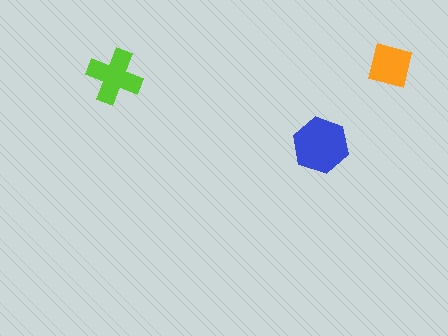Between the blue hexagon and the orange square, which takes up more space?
The blue hexagon.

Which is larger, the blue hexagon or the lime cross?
The blue hexagon.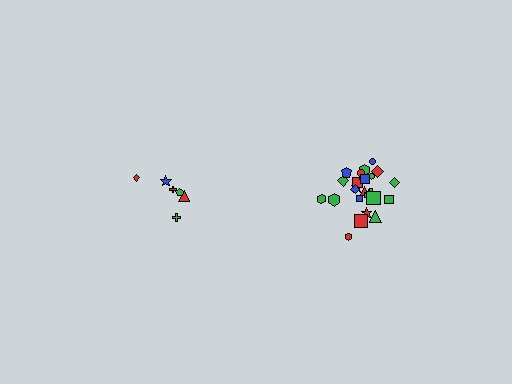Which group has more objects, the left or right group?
The right group.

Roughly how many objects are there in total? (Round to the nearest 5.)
Roughly 30 objects in total.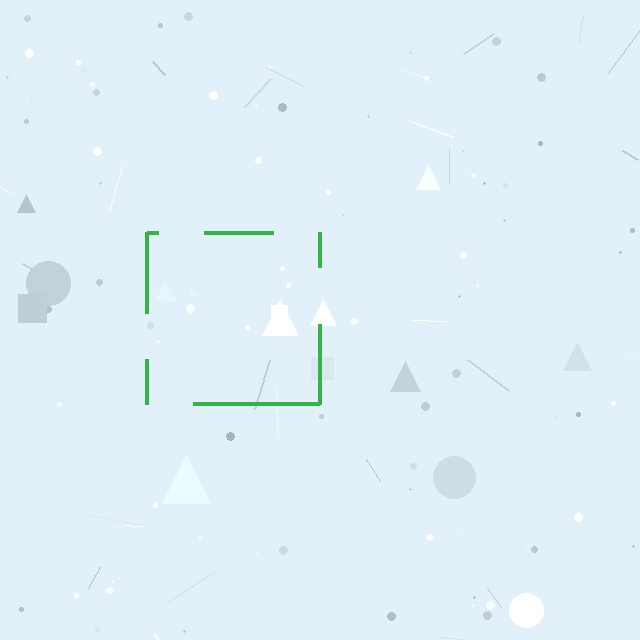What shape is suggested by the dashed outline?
The dashed outline suggests a square.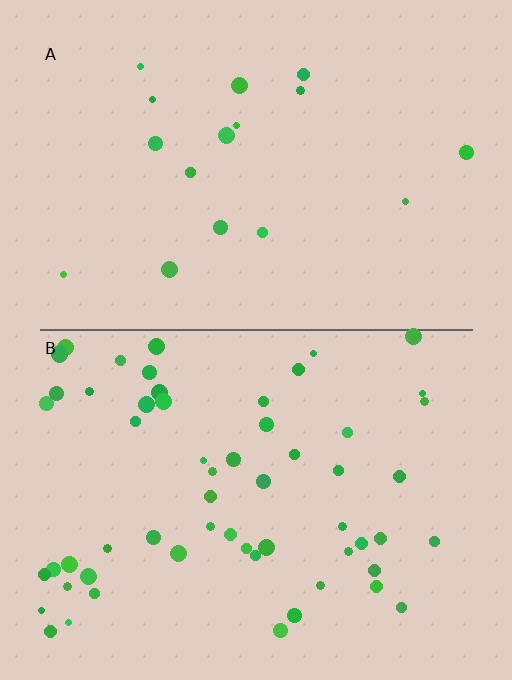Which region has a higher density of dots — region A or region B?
B (the bottom).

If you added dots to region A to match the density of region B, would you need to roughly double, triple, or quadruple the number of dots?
Approximately quadruple.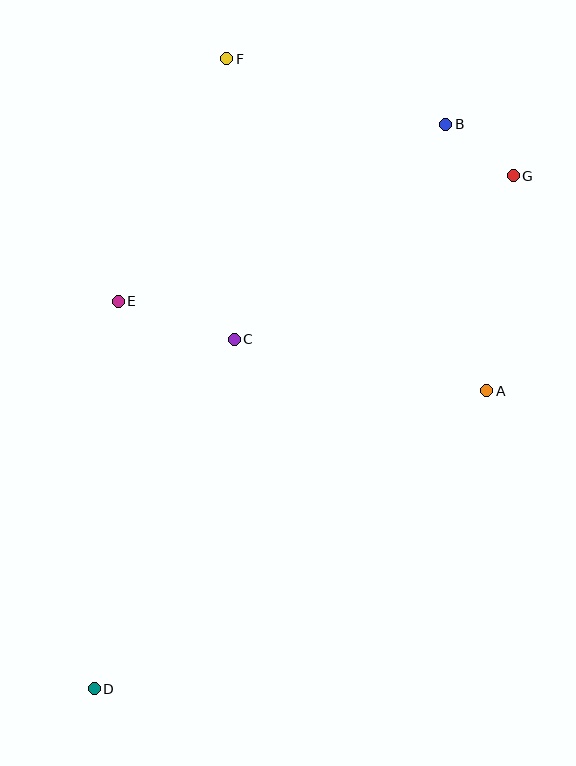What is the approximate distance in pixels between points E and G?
The distance between E and G is approximately 414 pixels.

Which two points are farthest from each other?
Points B and D are farthest from each other.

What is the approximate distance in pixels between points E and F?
The distance between E and F is approximately 266 pixels.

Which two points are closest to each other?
Points B and G are closest to each other.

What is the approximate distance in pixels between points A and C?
The distance between A and C is approximately 258 pixels.